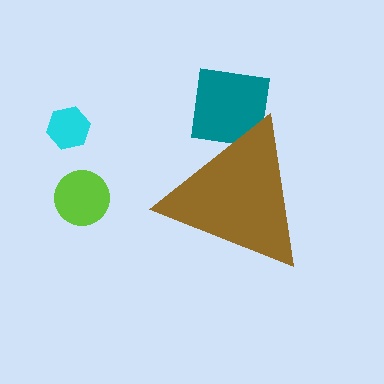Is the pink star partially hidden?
Yes, the pink star is partially hidden behind the brown triangle.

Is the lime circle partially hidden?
No, the lime circle is fully visible.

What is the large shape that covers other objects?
A brown triangle.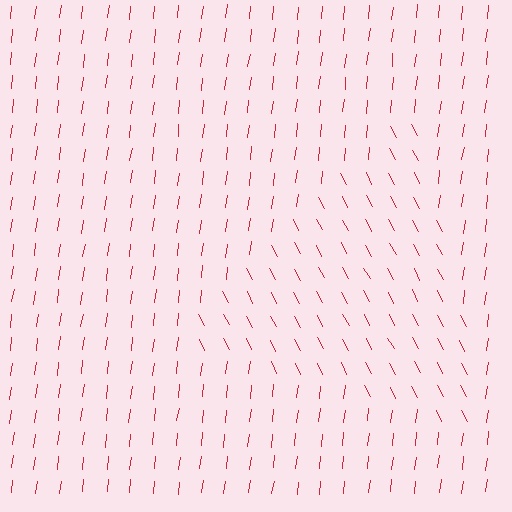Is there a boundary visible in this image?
Yes, there is a texture boundary formed by a change in line orientation.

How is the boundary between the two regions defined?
The boundary is defined purely by a change in line orientation (approximately 35 degrees difference). All lines are the same color and thickness.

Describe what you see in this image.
The image is filled with small red line segments. A triangle region in the image has lines oriented differently from the surrounding lines, creating a visible texture boundary.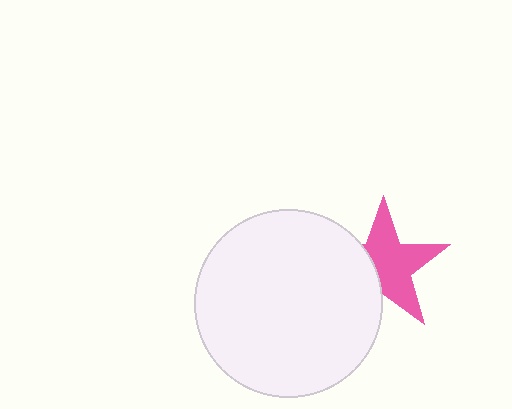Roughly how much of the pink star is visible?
About half of it is visible (roughly 64%).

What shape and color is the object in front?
The object in front is a white circle.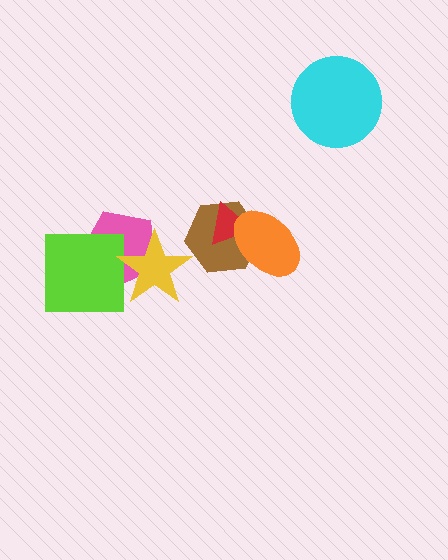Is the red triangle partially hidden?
Yes, it is partially covered by another shape.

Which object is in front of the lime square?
The yellow star is in front of the lime square.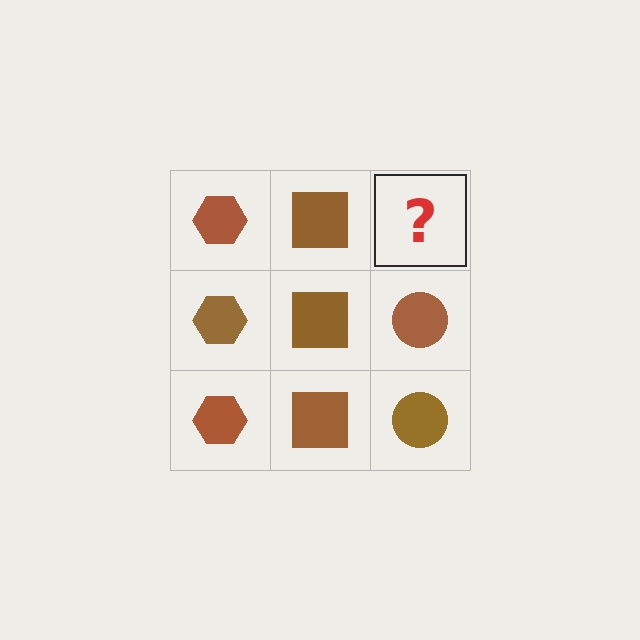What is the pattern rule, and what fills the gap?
The rule is that each column has a consistent shape. The gap should be filled with a brown circle.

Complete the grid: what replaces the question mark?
The question mark should be replaced with a brown circle.